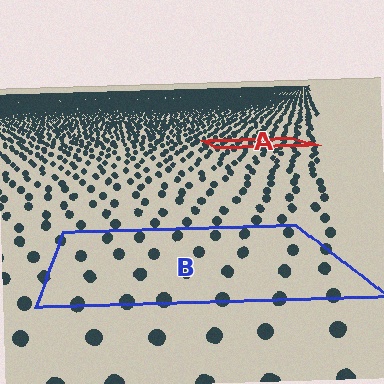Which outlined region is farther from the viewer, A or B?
Region A is farther from the viewer — the texture elements inside it appear smaller and more densely packed.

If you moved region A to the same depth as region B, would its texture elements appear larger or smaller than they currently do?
They would appear larger. At a closer depth, the same texture elements are projected at a bigger on-screen size.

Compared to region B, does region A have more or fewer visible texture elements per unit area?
Region A has more texture elements per unit area — they are packed more densely because it is farther away.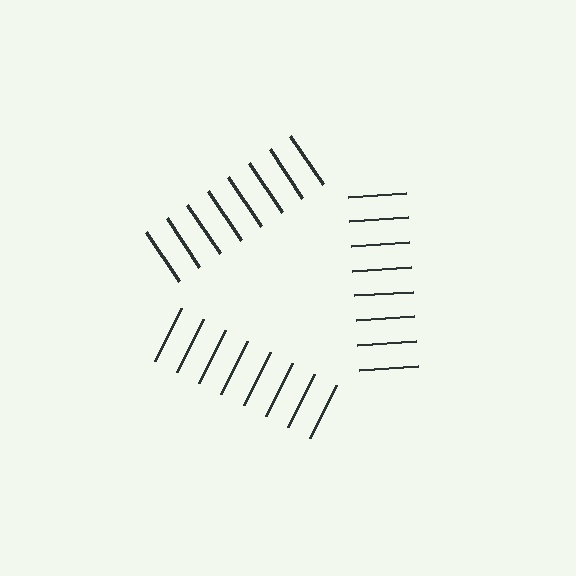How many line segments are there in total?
24 — 8 along each of the 3 edges.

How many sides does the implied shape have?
3 sides — the line-ends trace a triangle.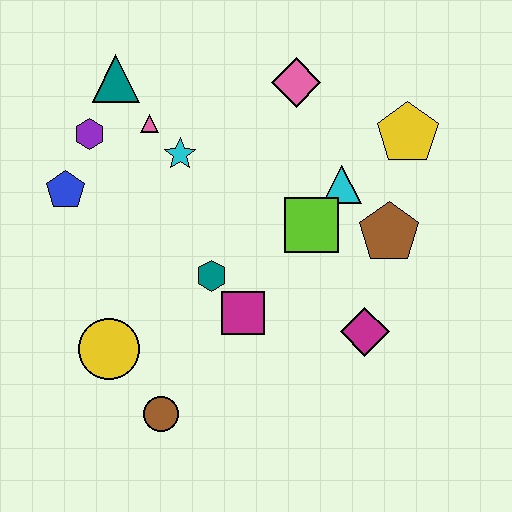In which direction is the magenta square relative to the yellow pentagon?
The magenta square is below the yellow pentagon.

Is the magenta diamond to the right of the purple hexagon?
Yes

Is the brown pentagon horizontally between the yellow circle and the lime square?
No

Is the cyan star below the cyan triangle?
No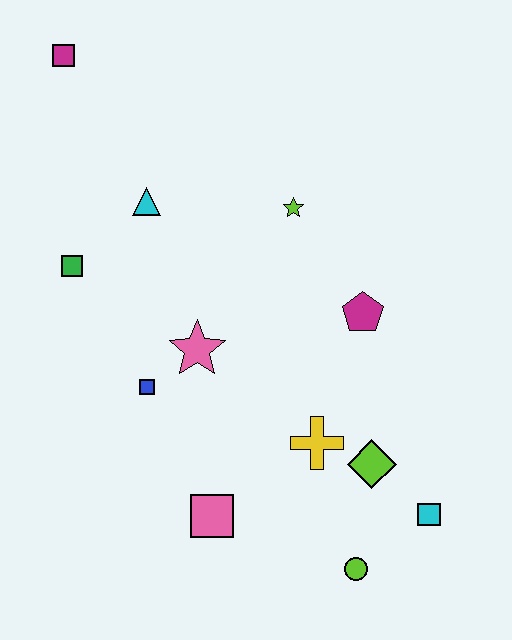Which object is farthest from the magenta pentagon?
The magenta square is farthest from the magenta pentagon.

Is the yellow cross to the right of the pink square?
Yes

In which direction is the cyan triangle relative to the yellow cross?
The cyan triangle is above the yellow cross.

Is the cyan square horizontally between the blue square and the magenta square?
No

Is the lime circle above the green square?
No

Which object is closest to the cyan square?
The lime diamond is closest to the cyan square.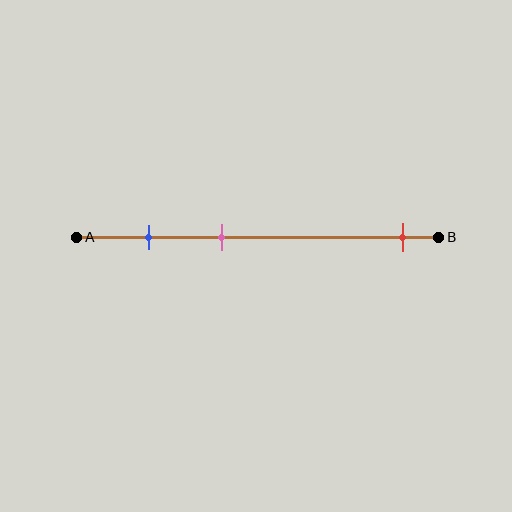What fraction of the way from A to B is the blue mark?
The blue mark is approximately 20% (0.2) of the way from A to B.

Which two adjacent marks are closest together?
The blue and pink marks are the closest adjacent pair.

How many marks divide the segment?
There are 3 marks dividing the segment.